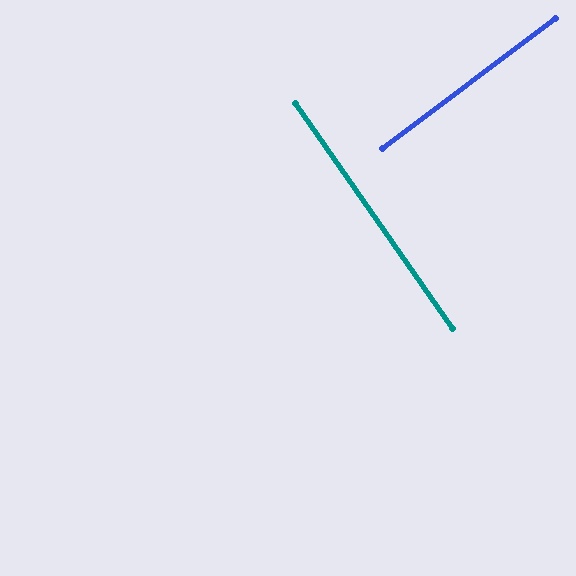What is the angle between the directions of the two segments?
Approximately 88 degrees.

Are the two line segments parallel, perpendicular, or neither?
Perpendicular — they meet at approximately 88°.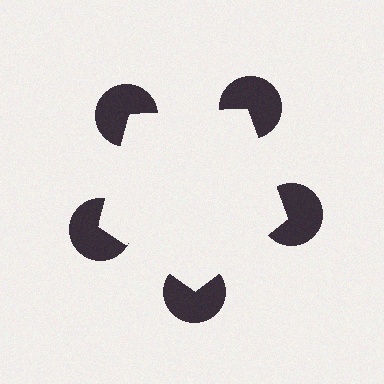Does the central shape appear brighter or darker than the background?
It typically appears slightly brighter than the background, even though no actual brightness change is drawn.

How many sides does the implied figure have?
5 sides.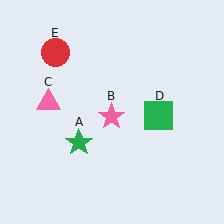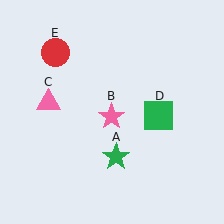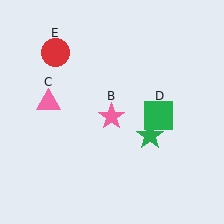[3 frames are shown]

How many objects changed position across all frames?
1 object changed position: green star (object A).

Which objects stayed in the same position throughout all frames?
Pink star (object B) and pink triangle (object C) and green square (object D) and red circle (object E) remained stationary.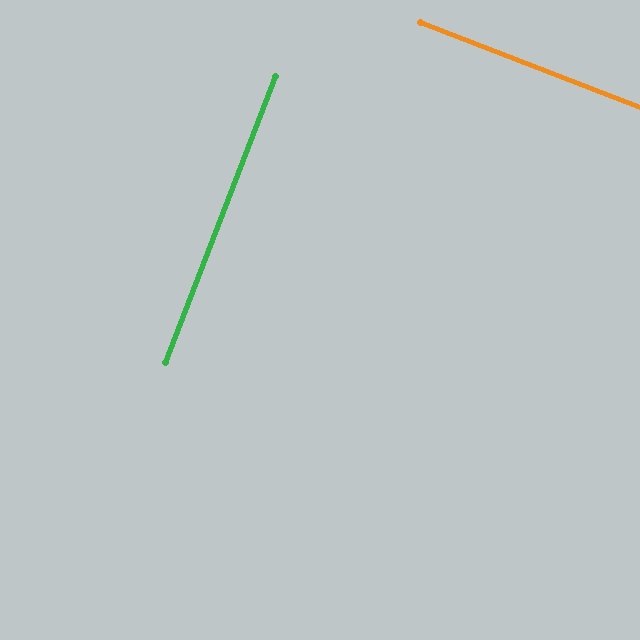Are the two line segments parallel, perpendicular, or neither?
Perpendicular — they meet at approximately 90°.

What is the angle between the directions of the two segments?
Approximately 90 degrees.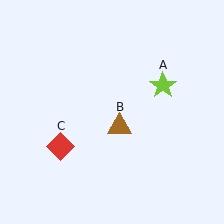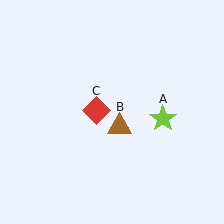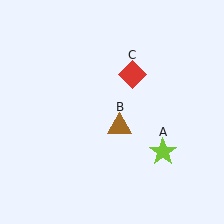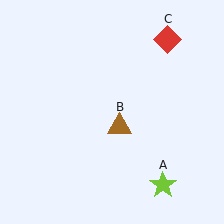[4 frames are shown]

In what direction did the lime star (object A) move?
The lime star (object A) moved down.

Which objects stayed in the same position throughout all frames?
Brown triangle (object B) remained stationary.